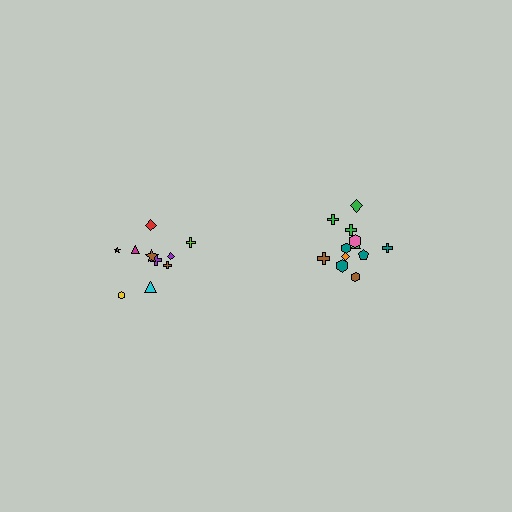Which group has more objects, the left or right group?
The right group.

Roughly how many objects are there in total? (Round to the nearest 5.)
Roughly 20 objects in total.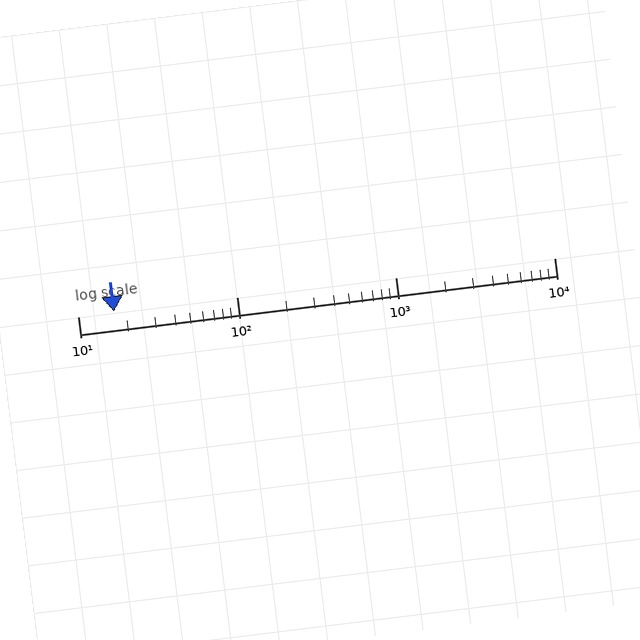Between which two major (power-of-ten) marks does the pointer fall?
The pointer is between 10 and 100.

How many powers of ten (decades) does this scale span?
The scale spans 3 decades, from 10 to 10000.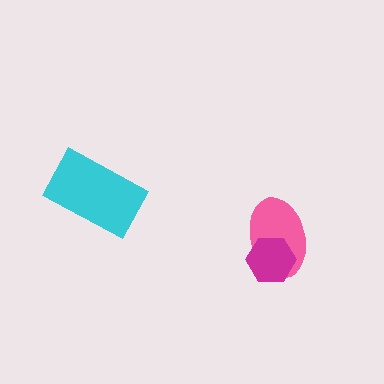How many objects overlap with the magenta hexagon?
1 object overlaps with the magenta hexagon.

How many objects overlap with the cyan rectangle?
0 objects overlap with the cyan rectangle.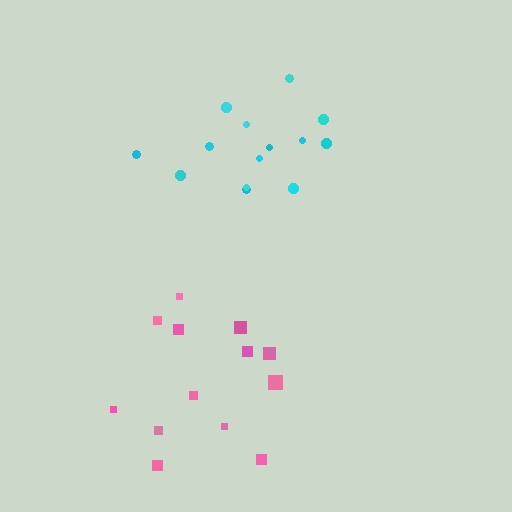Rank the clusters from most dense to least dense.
pink, cyan.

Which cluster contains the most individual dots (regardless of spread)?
Cyan (14).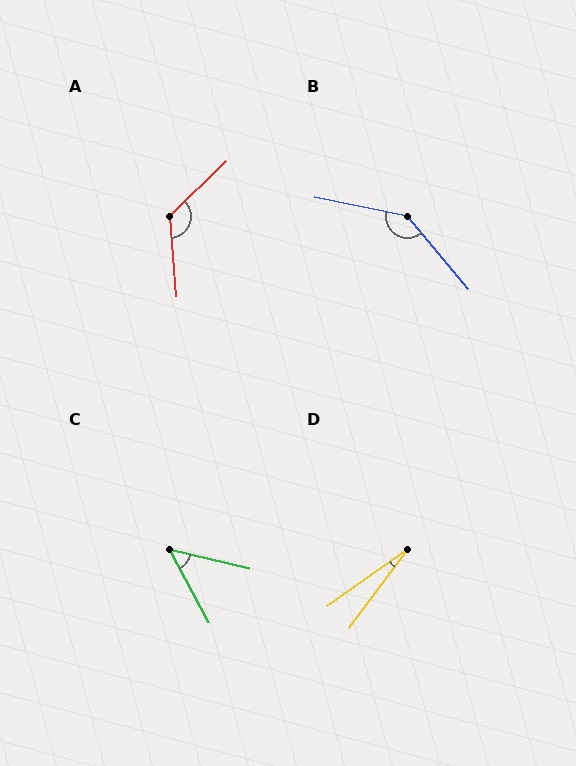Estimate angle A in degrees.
Approximately 129 degrees.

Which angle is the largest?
B, at approximately 142 degrees.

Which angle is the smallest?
D, at approximately 18 degrees.